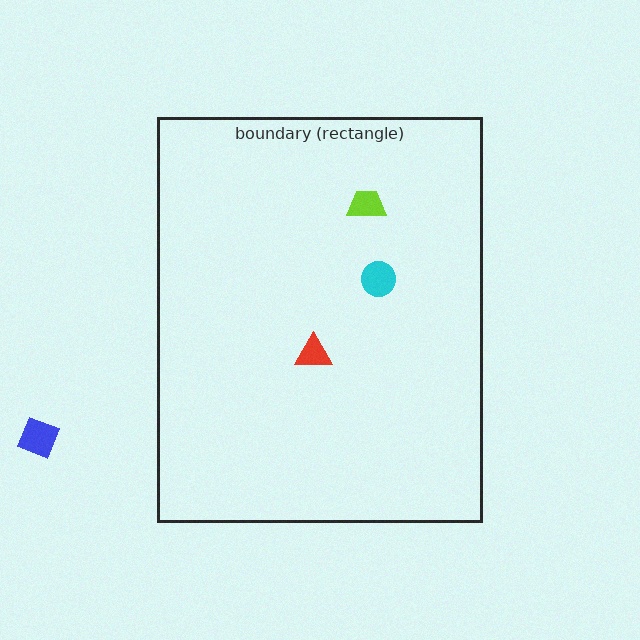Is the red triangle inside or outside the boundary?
Inside.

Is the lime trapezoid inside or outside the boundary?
Inside.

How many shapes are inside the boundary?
3 inside, 1 outside.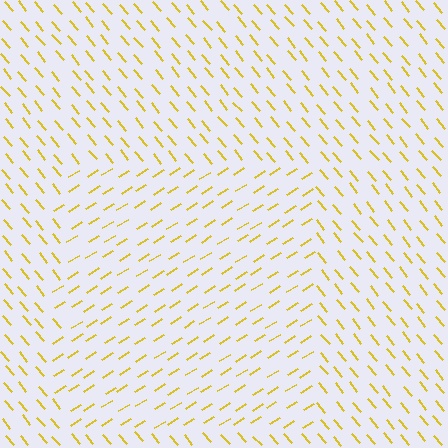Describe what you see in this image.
The image is filled with small yellow line segments. A rectangle region in the image has lines oriented differently from the surrounding lines, creating a visible texture boundary.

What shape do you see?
I see a rectangle.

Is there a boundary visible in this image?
Yes, there is a texture boundary formed by a change in line orientation.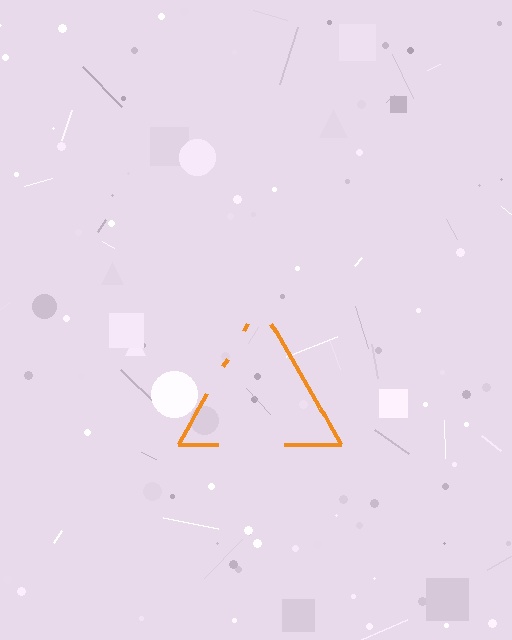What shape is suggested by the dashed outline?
The dashed outline suggests a triangle.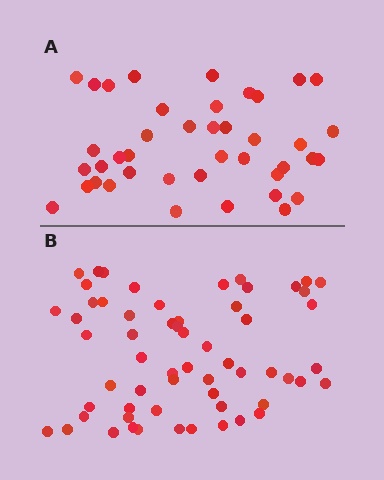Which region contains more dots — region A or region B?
Region B (the bottom region) has more dots.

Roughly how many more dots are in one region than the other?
Region B has approximately 20 more dots than region A.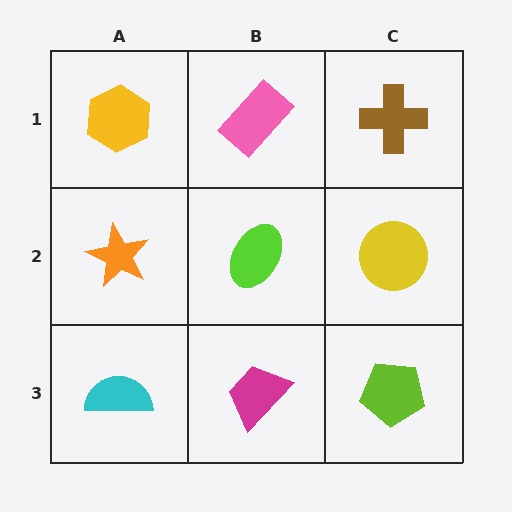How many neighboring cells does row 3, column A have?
2.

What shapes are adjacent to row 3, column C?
A yellow circle (row 2, column C), a magenta trapezoid (row 3, column B).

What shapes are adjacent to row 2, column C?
A brown cross (row 1, column C), a lime pentagon (row 3, column C), a lime ellipse (row 2, column B).